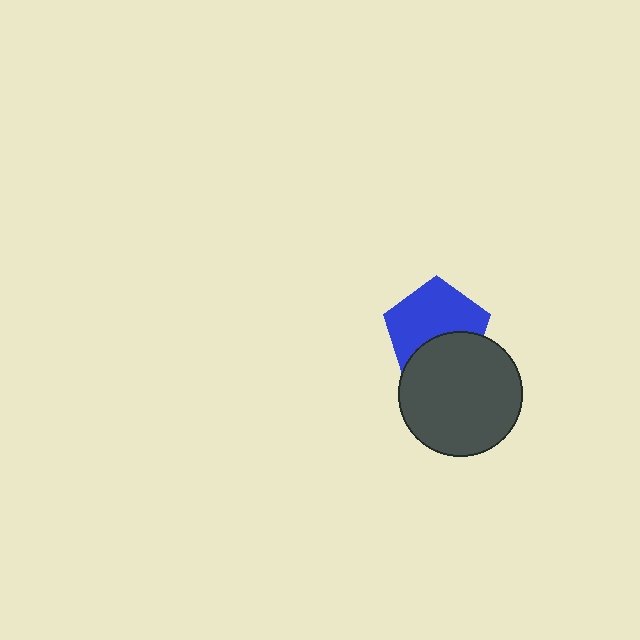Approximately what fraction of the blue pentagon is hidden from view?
Roughly 37% of the blue pentagon is hidden behind the dark gray circle.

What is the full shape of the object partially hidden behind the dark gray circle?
The partially hidden object is a blue pentagon.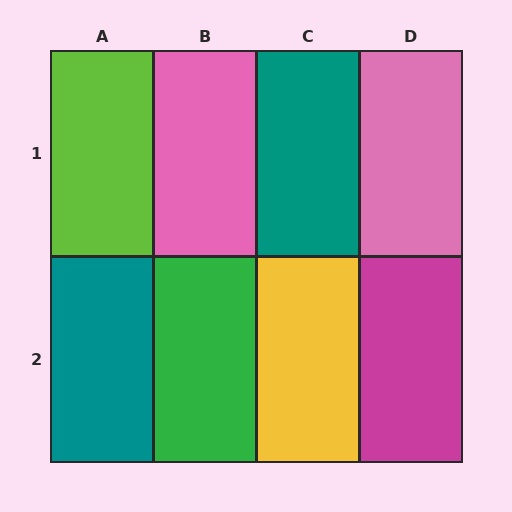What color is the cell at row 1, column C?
Teal.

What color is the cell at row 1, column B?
Pink.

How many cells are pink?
2 cells are pink.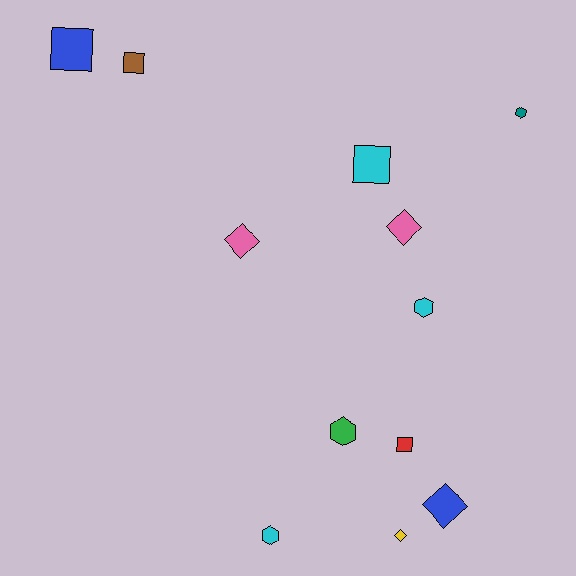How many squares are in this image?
There are 4 squares.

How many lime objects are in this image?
There are no lime objects.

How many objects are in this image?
There are 12 objects.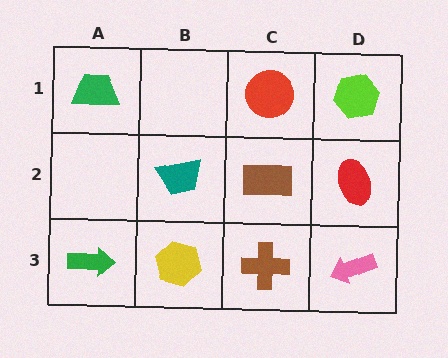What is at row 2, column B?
A teal trapezoid.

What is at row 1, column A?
A green trapezoid.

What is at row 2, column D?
A red ellipse.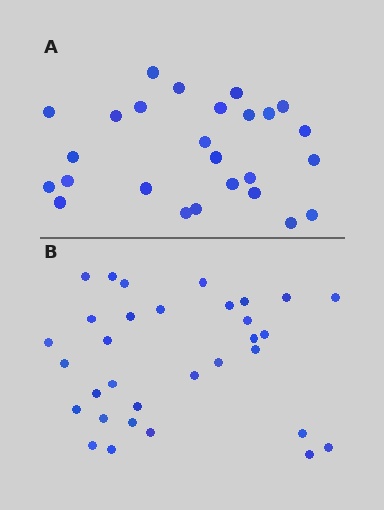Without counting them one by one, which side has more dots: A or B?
Region B (the bottom region) has more dots.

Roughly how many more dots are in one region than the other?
Region B has about 6 more dots than region A.